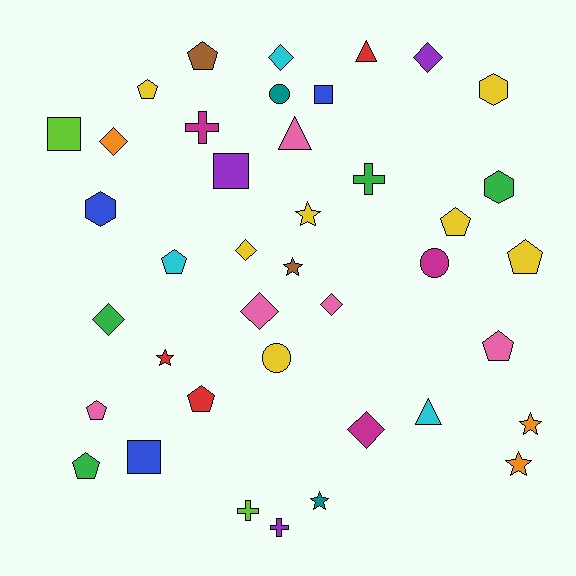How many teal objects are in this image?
There are 2 teal objects.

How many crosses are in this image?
There are 4 crosses.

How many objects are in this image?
There are 40 objects.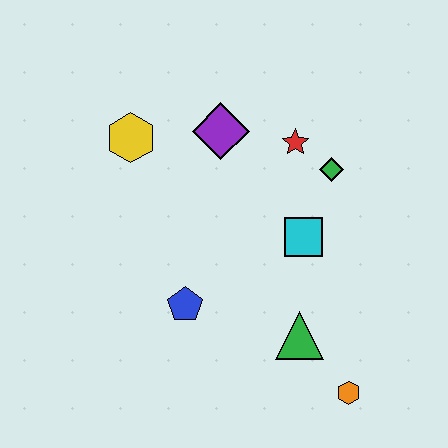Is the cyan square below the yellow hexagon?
Yes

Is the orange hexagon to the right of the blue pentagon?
Yes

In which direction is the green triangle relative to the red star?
The green triangle is below the red star.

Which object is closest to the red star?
The green diamond is closest to the red star.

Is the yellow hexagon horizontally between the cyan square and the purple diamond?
No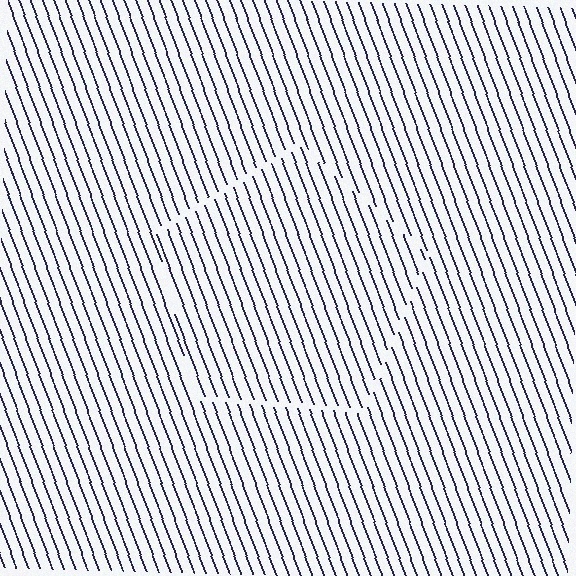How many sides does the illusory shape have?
5 sides — the line-ends trace a pentagon.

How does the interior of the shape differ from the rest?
The interior of the shape contains the same grating, shifted by half a period — the contour is defined by the phase discontinuity where line-ends from the inner and outer gratings abut.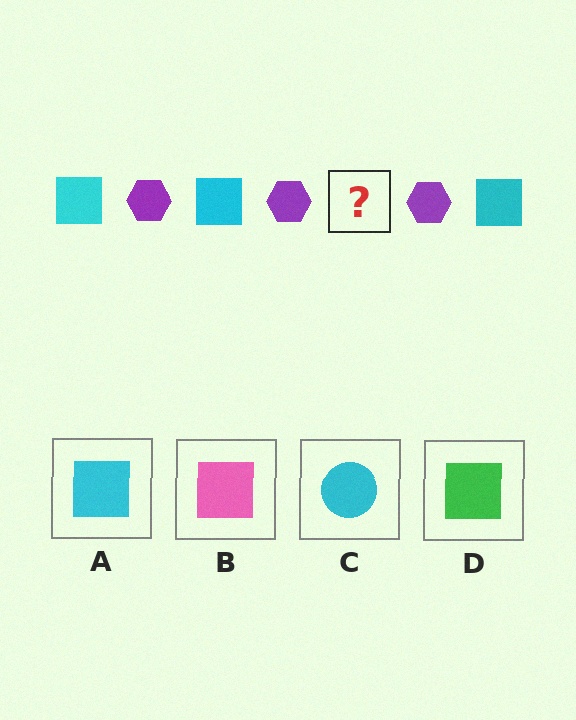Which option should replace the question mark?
Option A.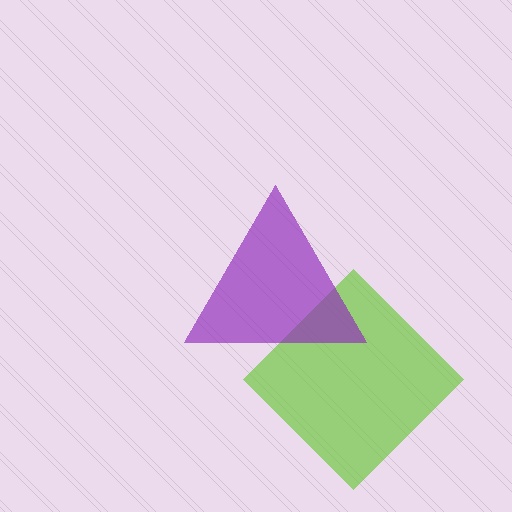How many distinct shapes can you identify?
There are 2 distinct shapes: a lime diamond, a purple triangle.